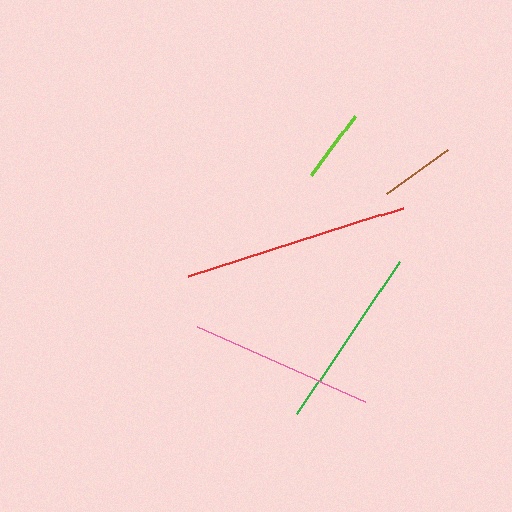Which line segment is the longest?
The red line is the longest at approximately 225 pixels.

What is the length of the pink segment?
The pink segment is approximately 185 pixels long.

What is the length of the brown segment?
The brown segment is approximately 75 pixels long.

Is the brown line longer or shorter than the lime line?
The brown line is longer than the lime line.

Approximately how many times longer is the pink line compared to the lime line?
The pink line is approximately 2.5 times the length of the lime line.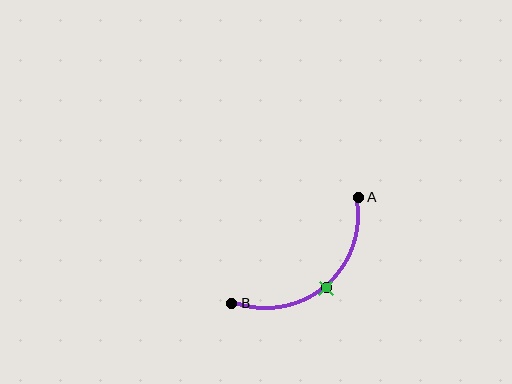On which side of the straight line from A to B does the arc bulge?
The arc bulges below and to the right of the straight line connecting A and B.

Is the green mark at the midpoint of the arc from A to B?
Yes. The green mark lies on the arc at equal arc-length from both A and B — it is the arc midpoint.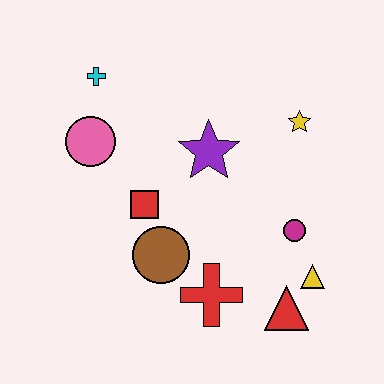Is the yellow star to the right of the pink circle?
Yes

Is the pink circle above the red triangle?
Yes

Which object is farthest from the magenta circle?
The cyan cross is farthest from the magenta circle.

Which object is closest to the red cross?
The brown circle is closest to the red cross.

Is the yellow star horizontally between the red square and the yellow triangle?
Yes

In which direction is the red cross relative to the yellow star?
The red cross is below the yellow star.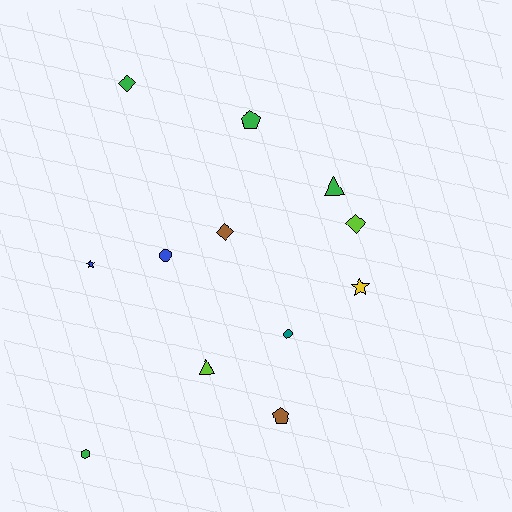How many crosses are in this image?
There are no crosses.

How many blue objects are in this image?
There are 2 blue objects.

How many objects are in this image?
There are 12 objects.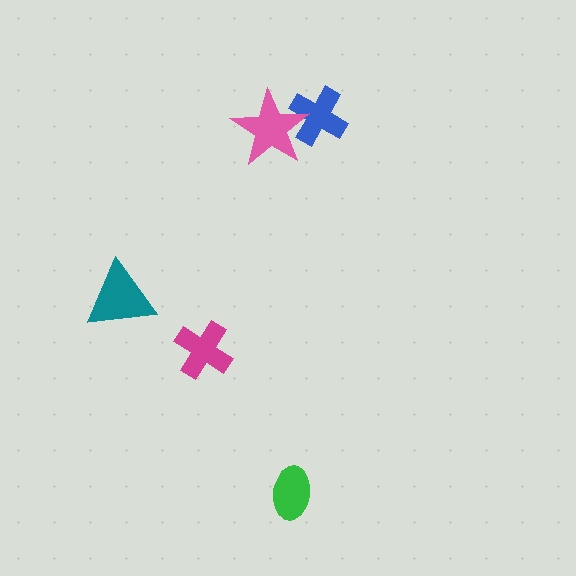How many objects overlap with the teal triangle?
0 objects overlap with the teal triangle.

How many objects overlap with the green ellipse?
0 objects overlap with the green ellipse.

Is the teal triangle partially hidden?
No, no other shape covers it.